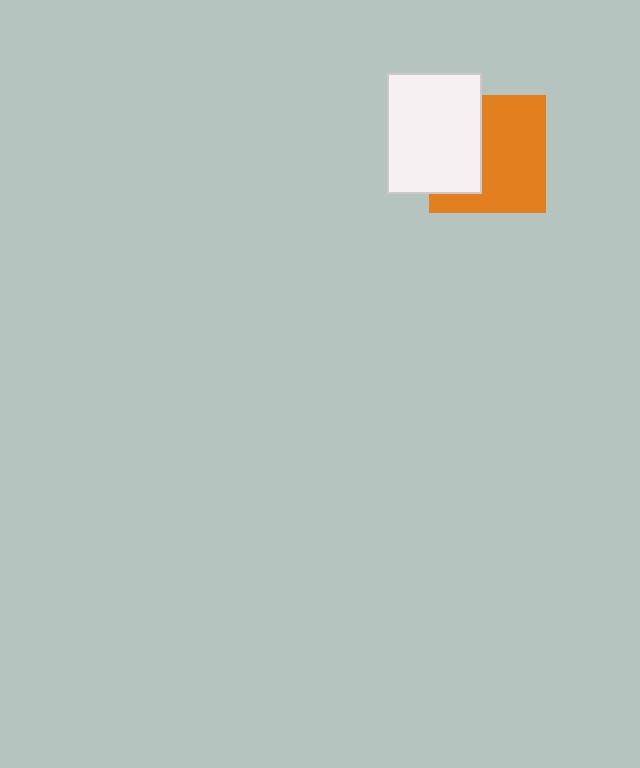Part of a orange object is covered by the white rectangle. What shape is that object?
It is a square.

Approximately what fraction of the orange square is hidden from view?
Roughly 37% of the orange square is hidden behind the white rectangle.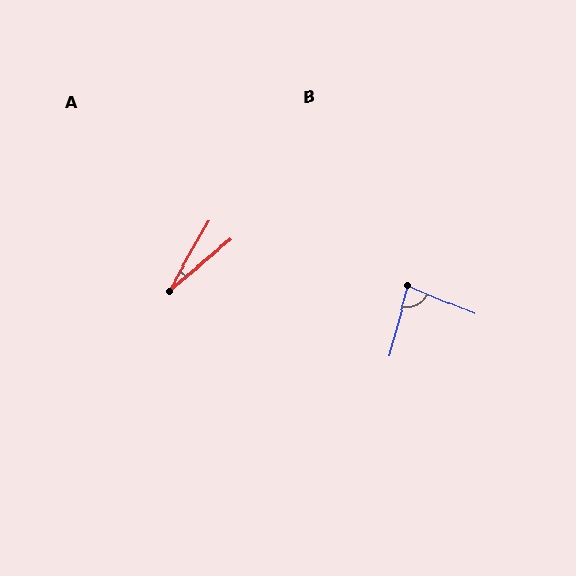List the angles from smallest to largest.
A (21°), B (83°).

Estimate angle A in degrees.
Approximately 21 degrees.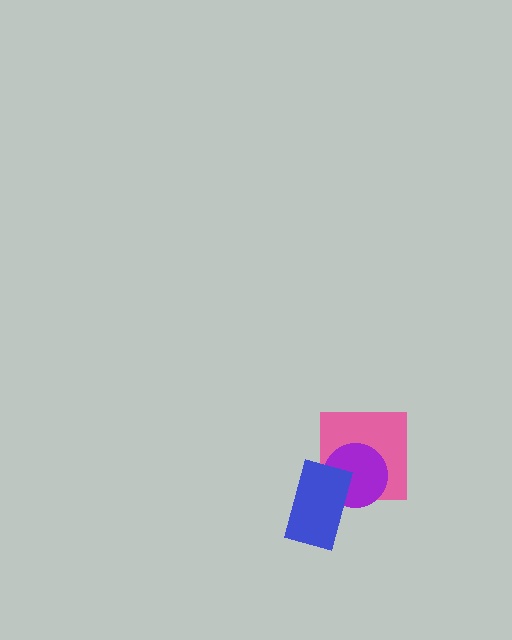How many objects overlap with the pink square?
2 objects overlap with the pink square.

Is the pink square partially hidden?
Yes, it is partially covered by another shape.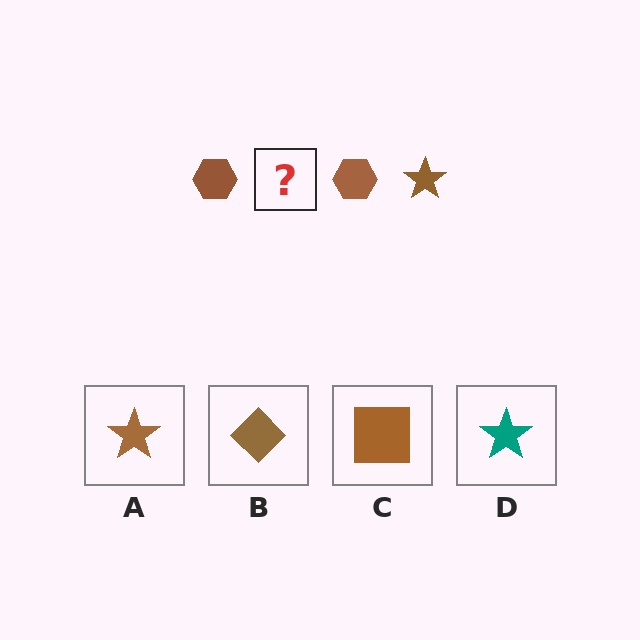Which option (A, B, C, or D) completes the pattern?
A.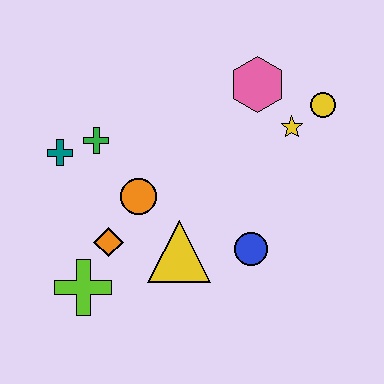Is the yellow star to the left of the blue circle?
No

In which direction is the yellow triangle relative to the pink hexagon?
The yellow triangle is below the pink hexagon.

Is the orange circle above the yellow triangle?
Yes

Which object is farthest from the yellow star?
The lime cross is farthest from the yellow star.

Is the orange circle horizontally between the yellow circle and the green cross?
Yes